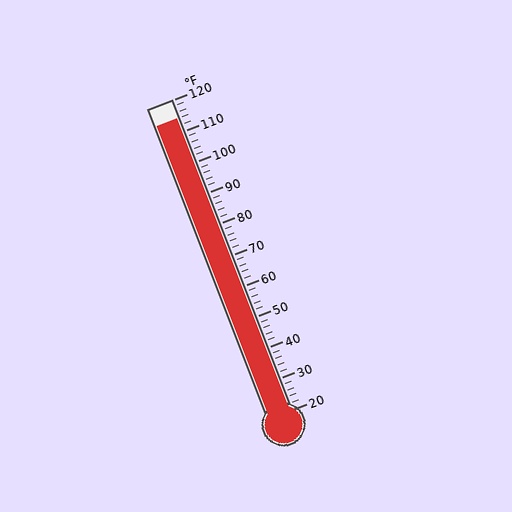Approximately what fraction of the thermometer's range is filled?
The thermometer is filled to approximately 95% of its range.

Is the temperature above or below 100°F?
The temperature is above 100°F.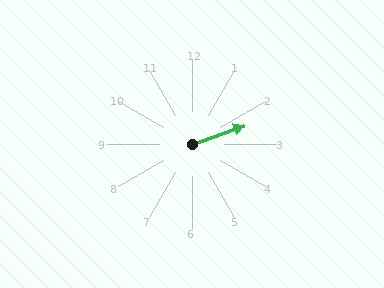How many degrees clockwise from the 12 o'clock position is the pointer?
Approximately 71 degrees.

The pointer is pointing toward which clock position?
Roughly 2 o'clock.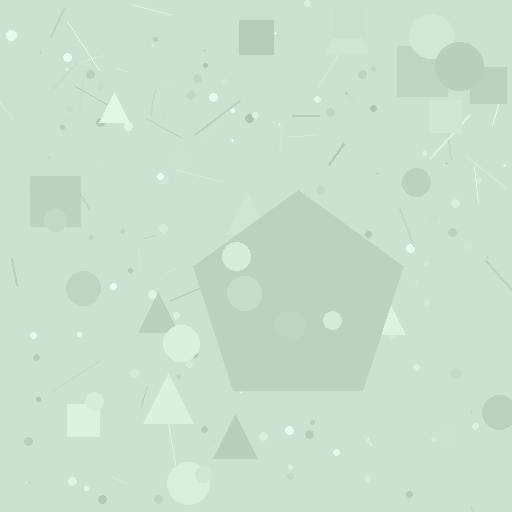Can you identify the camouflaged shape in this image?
The camouflaged shape is a pentagon.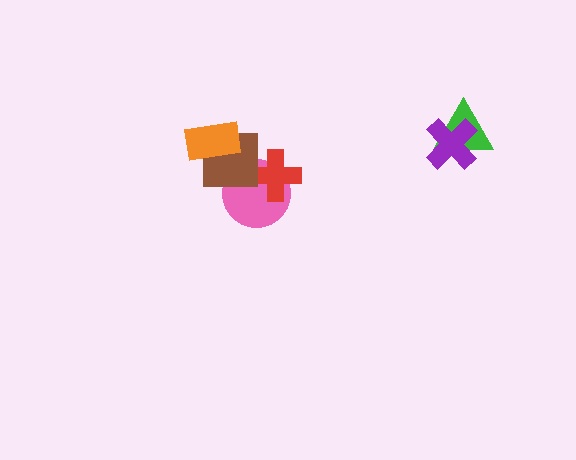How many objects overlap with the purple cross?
1 object overlaps with the purple cross.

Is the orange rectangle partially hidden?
No, no other shape covers it.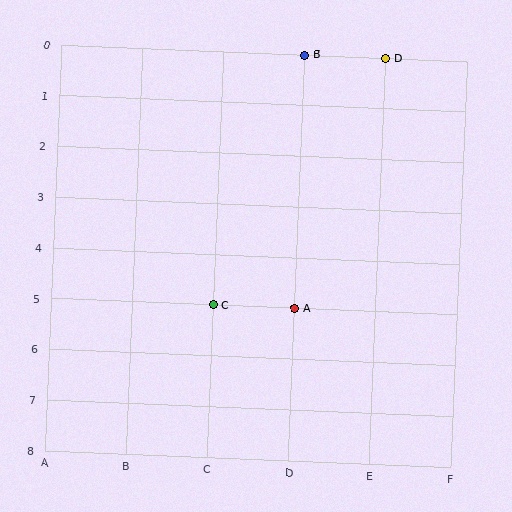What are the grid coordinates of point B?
Point B is at grid coordinates (D, 0).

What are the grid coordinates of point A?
Point A is at grid coordinates (D, 5).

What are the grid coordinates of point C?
Point C is at grid coordinates (C, 5).